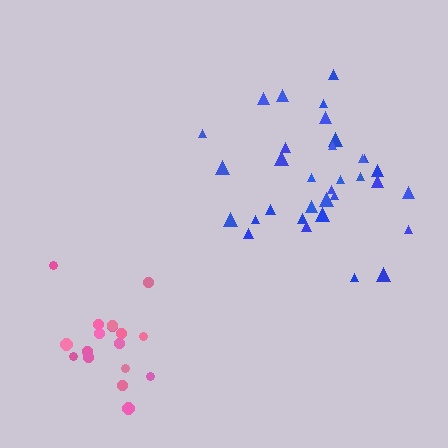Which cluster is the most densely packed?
Pink.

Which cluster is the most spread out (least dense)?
Blue.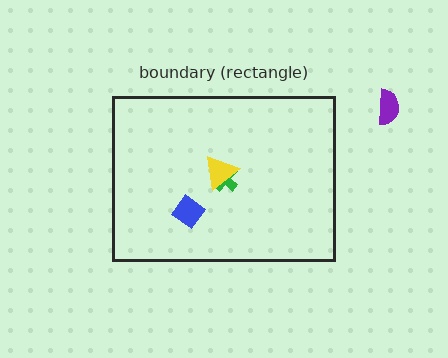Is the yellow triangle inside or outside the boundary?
Inside.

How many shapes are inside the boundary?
3 inside, 1 outside.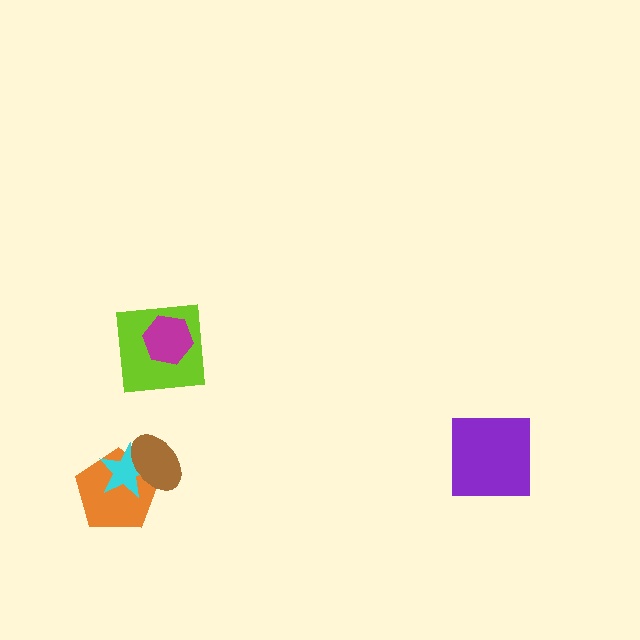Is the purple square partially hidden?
No, no other shape covers it.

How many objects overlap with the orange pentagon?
2 objects overlap with the orange pentagon.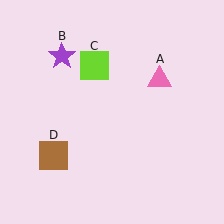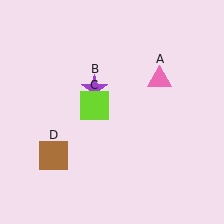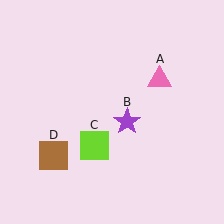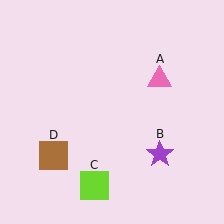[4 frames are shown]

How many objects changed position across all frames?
2 objects changed position: purple star (object B), lime square (object C).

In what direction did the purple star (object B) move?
The purple star (object B) moved down and to the right.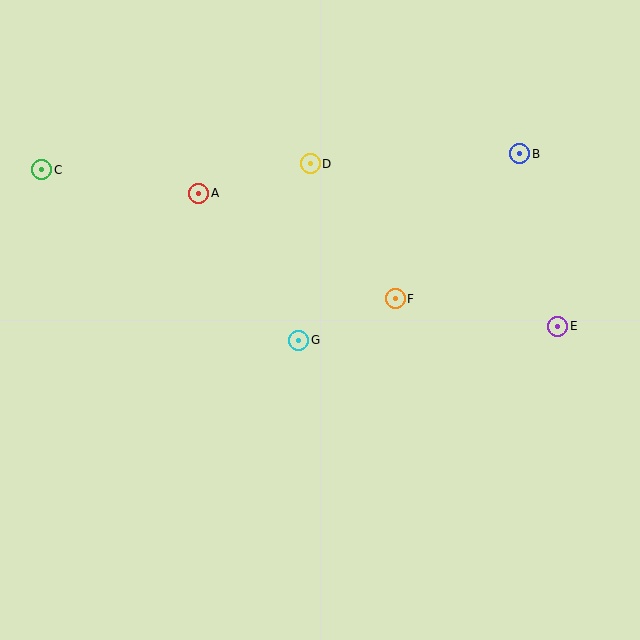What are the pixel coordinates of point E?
Point E is at (558, 326).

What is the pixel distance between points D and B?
The distance between D and B is 210 pixels.